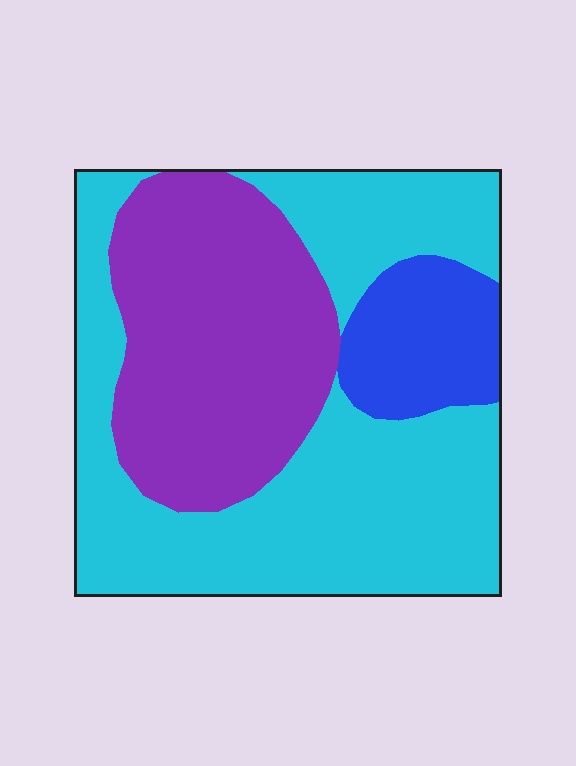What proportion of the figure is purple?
Purple takes up between a quarter and a half of the figure.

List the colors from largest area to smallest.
From largest to smallest: cyan, purple, blue.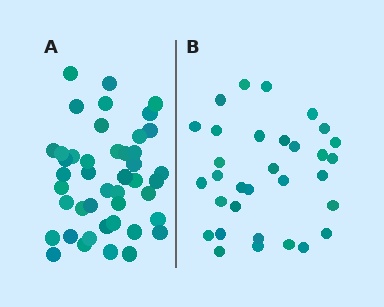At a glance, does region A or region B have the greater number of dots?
Region A (the left region) has more dots.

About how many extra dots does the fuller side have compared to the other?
Region A has roughly 12 or so more dots than region B.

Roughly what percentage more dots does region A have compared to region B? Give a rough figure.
About 40% more.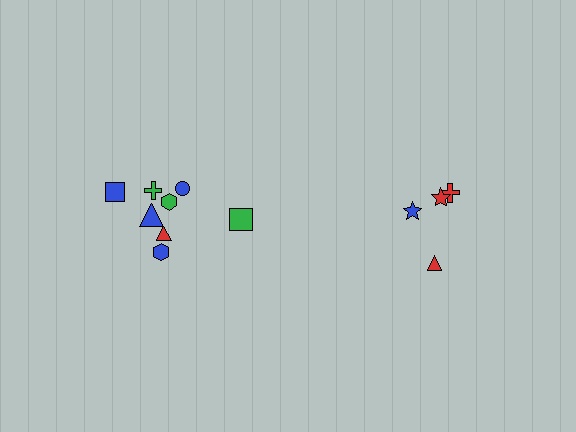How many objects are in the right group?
There are 4 objects.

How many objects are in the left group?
There are 8 objects.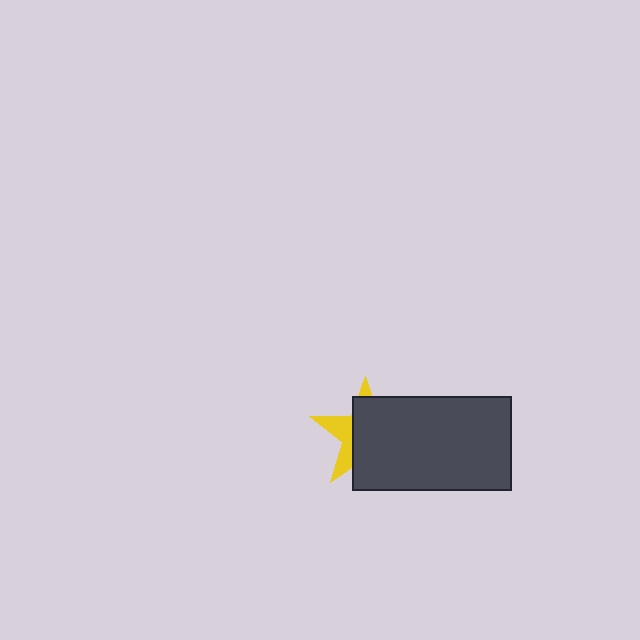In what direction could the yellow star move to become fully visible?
The yellow star could move left. That would shift it out from behind the dark gray rectangle entirely.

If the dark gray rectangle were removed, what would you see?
You would see the complete yellow star.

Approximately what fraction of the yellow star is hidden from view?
Roughly 69% of the yellow star is hidden behind the dark gray rectangle.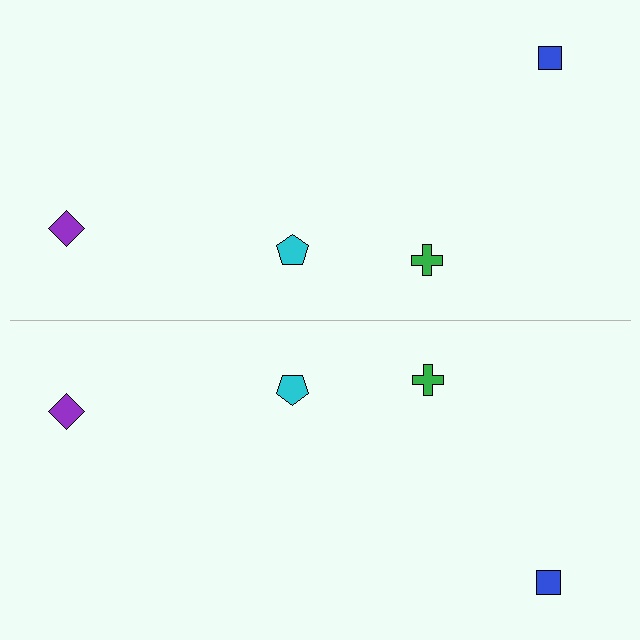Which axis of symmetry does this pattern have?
The pattern has a horizontal axis of symmetry running through the center of the image.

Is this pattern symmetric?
Yes, this pattern has bilateral (reflection) symmetry.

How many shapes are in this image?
There are 8 shapes in this image.